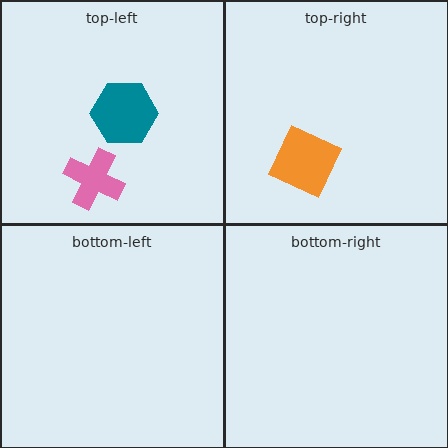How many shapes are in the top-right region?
1.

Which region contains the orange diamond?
The top-right region.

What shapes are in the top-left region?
The pink cross, the teal hexagon.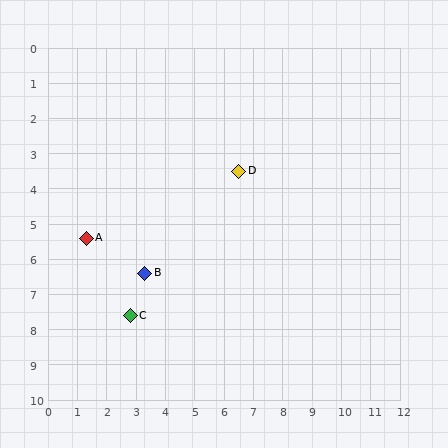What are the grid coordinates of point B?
Point B is at approximately (3.3, 6.4).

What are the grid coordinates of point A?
Point A is at approximately (1.3, 5.4).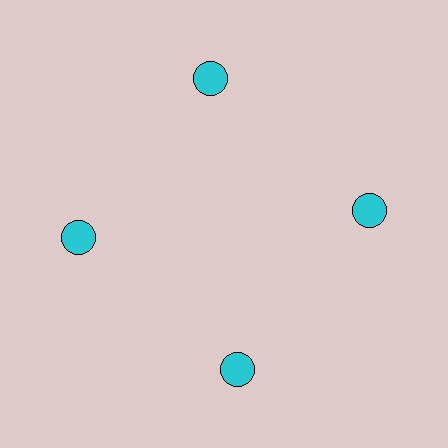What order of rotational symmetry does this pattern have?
This pattern has 4-fold rotational symmetry.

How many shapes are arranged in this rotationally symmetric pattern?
There are 4 shapes, arranged in 4 groups of 1.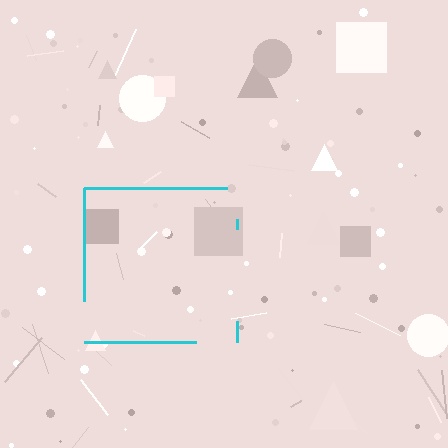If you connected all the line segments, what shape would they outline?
They would outline a square.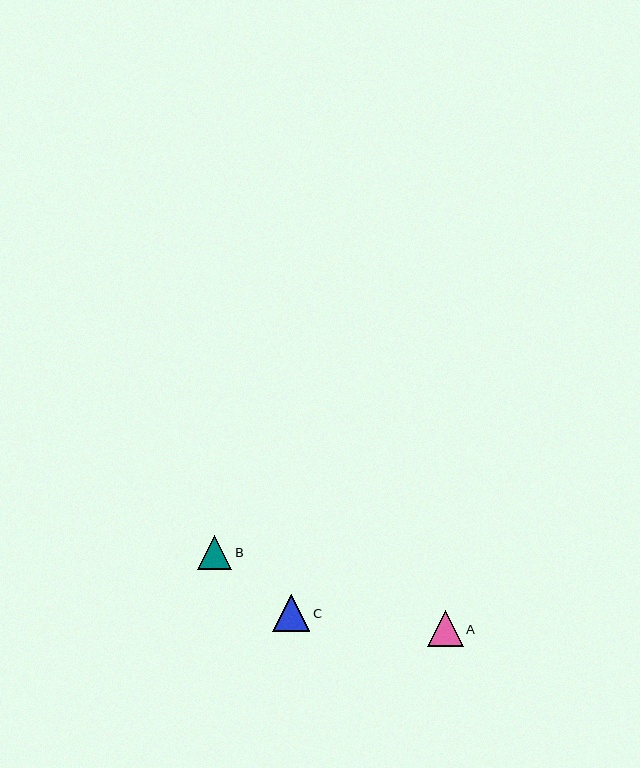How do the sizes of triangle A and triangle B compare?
Triangle A and triangle B are approximately the same size.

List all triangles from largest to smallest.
From largest to smallest: C, A, B.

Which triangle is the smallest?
Triangle B is the smallest with a size of approximately 34 pixels.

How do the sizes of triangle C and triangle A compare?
Triangle C and triangle A are approximately the same size.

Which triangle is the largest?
Triangle C is the largest with a size of approximately 37 pixels.